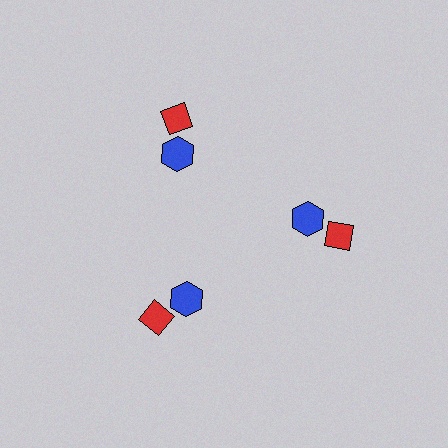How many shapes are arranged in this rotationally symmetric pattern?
There are 6 shapes, arranged in 3 groups of 2.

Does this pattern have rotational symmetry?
Yes, this pattern has 3-fold rotational symmetry. It looks the same after rotating 120 degrees around the center.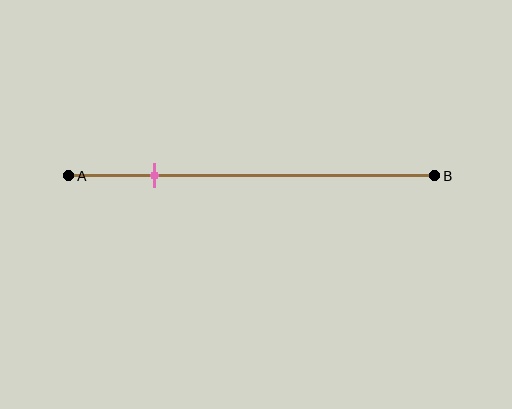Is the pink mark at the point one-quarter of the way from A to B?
Yes, the mark is approximately at the one-quarter point.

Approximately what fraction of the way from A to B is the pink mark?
The pink mark is approximately 25% of the way from A to B.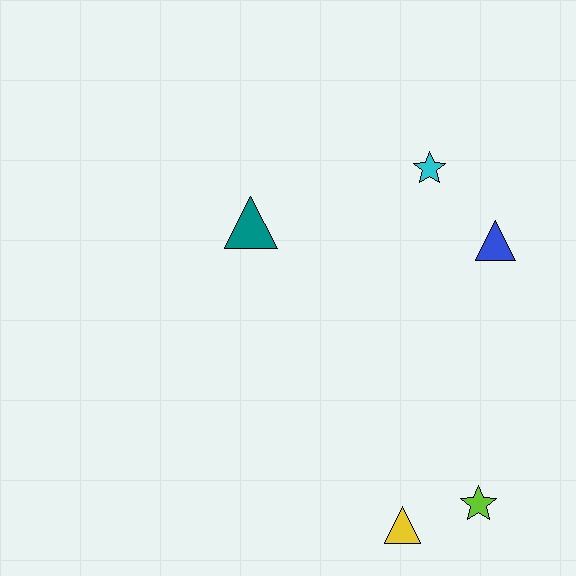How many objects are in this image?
There are 5 objects.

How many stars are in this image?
There are 2 stars.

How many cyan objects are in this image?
There is 1 cyan object.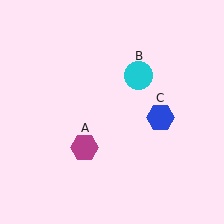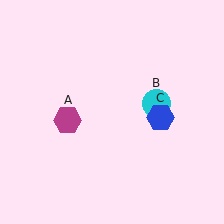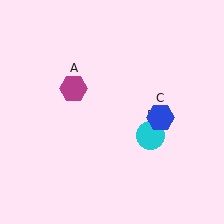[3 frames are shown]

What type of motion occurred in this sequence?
The magenta hexagon (object A), cyan circle (object B) rotated clockwise around the center of the scene.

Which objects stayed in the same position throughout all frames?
Blue hexagon (object C) remained stationary.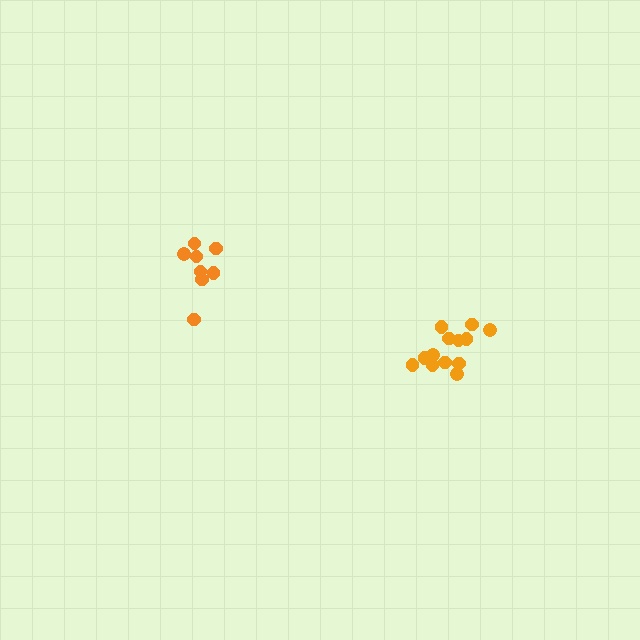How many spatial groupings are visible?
There are 2 spatial groupings.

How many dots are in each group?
Group 1: 13 dots, Group 2: 8 dots (21 total).